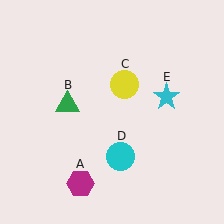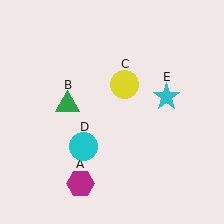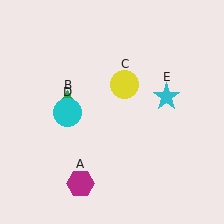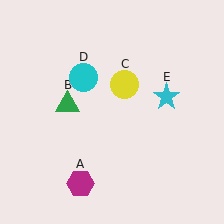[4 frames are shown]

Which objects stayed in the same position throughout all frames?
Magenta hexagon (object A) and green triangle (object B) and yellow circle (object C) and cyan star (object E) remained stationary.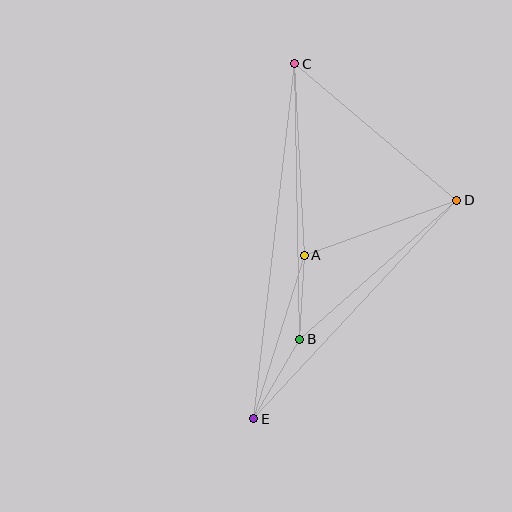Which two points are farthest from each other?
Points C and E are farthest from each other.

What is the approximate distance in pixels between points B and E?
The distance between B and E is approximately 92 pixels.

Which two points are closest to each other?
Points A and B are closest to each other.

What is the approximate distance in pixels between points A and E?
The distance between A and E is approximately 171 pixels.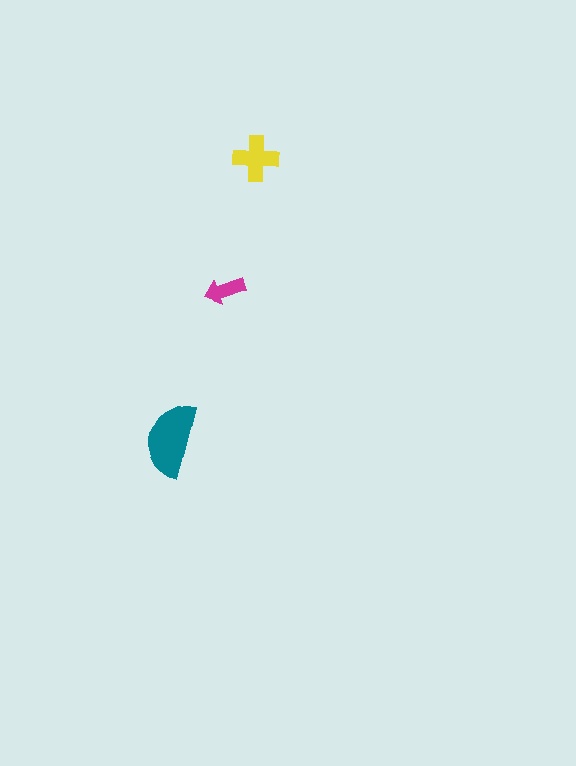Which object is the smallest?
The magenta arrow.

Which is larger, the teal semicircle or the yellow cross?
The teal semicircle.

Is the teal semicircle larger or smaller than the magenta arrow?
Larger.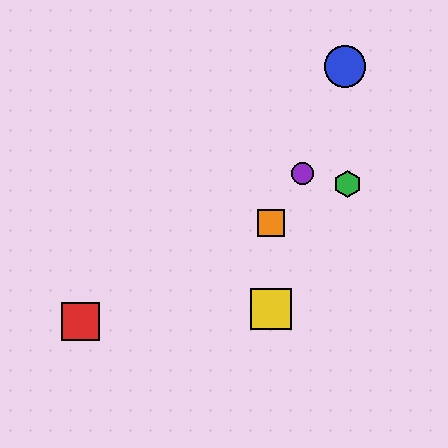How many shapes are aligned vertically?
2 shapes (the yellow square, the orange square) are aligned vertically.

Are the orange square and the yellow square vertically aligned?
Yes, both are at x≈271.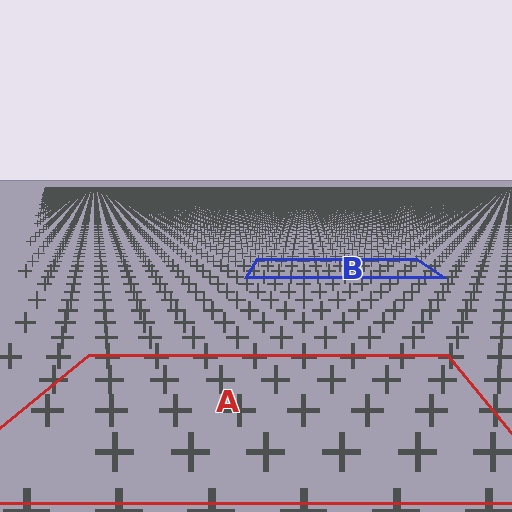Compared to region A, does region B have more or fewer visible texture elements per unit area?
Region B has more texture elements per unit area — they are packed more densely because it is farther away.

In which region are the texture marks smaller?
The texture marks are smaller in region B, because it is farther away.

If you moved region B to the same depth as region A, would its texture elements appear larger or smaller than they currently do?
They would appear larger. At a closer depth, the same texture elements are projected at a bigger on-screen size.